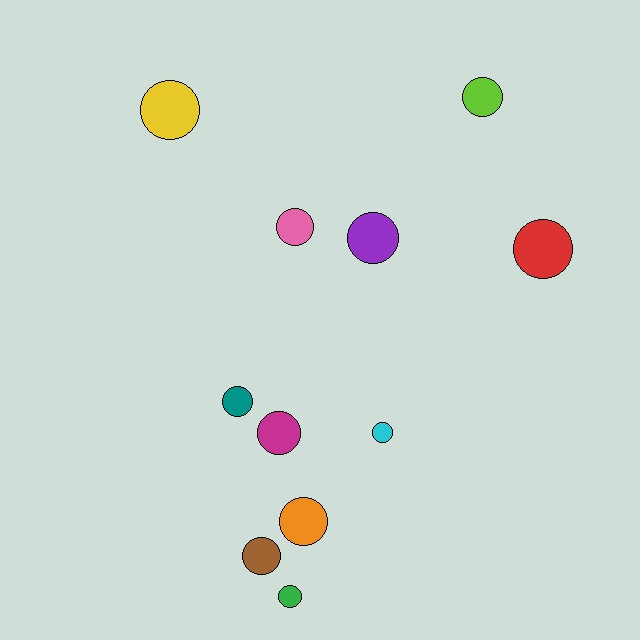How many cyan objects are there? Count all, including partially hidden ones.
There is 1 cyan object.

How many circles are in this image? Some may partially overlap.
There are 11 circles.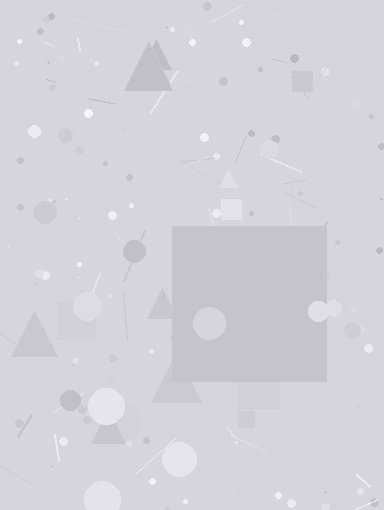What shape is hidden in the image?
A square is hidden in the image.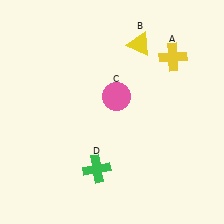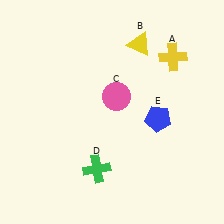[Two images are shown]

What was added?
A blue pentagon (E) was added in Image 2.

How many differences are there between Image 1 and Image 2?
There is 1 difference between the two images.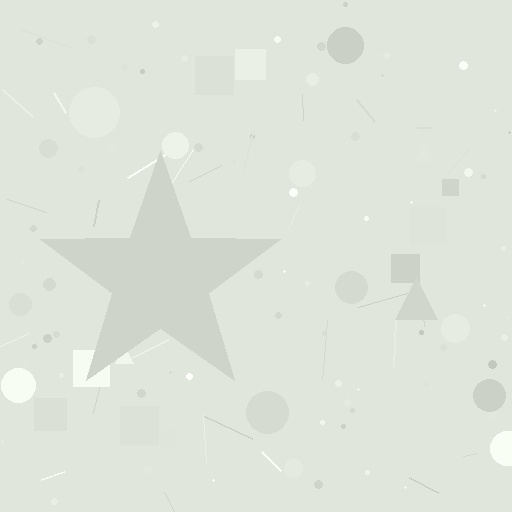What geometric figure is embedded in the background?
A star is embedded in the background.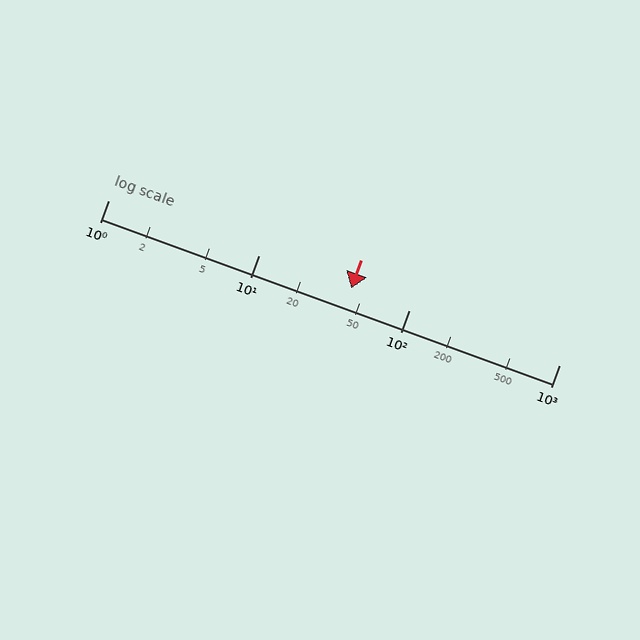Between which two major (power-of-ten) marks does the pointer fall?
The pointer is between 10 and 100.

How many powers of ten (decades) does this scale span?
The scale spans 3 decades, from 1 to 1000.